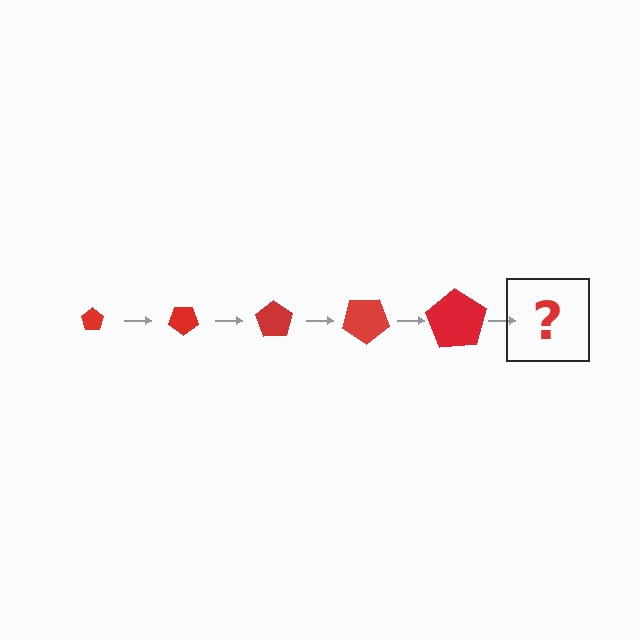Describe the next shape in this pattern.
It should be a pentagon, larger than the previous one and rotated 175 degrees from the start.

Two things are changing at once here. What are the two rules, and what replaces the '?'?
The two rules are that the pentagon grows larger each step and it rotates 35 degrees each step. The '?' should be a pentagon, larger than the previous one and rotated 175 degrees from the start.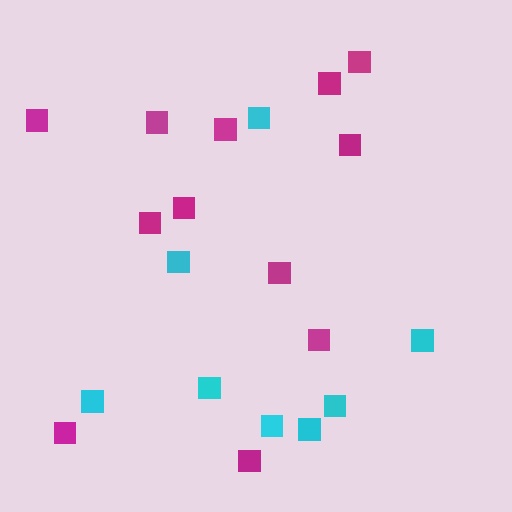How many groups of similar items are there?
There are 2 groups: one group of magenta squares (12) and one group of cyan squares (8).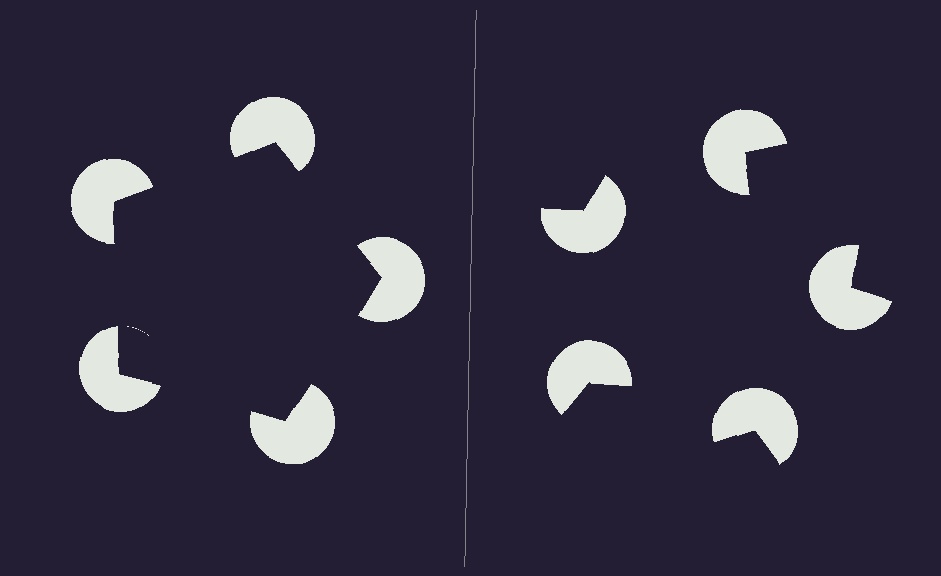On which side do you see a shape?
An illusory pentagon appears on the left side. On the right side the wedge cuts are rotated, so no coherent shape forms.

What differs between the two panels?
The pac-man discs are positioned identically on both sides; only the wedge orientations differ. On the left they align to a pentagon; on the right they are misaligned.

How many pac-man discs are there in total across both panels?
10 — 5 on each side.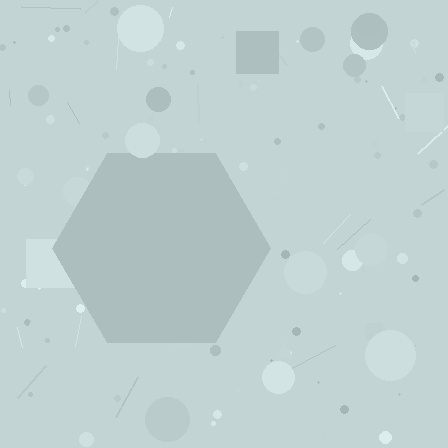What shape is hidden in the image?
A hexagon is hidden in the image.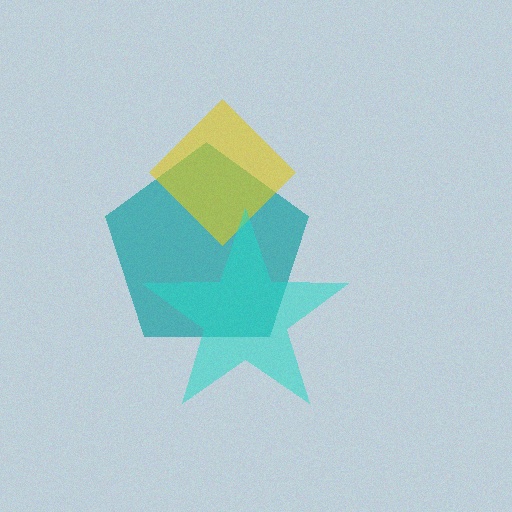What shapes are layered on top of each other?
The layered shapes are: a teal pentagon, a yellow diamond, a cyan star.